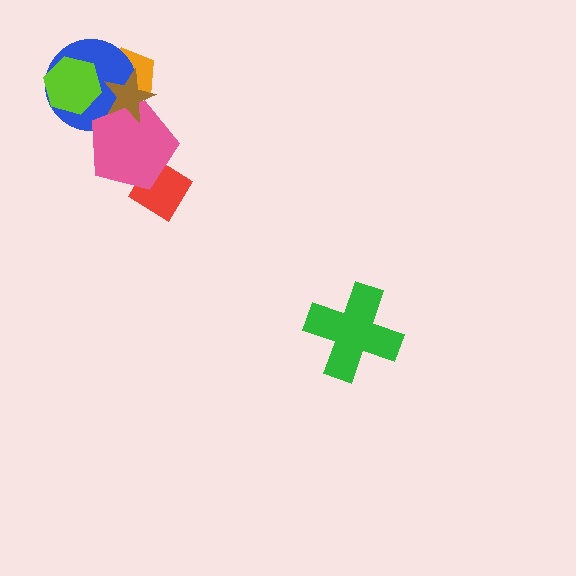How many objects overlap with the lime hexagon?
1 object overlaps with the lime hexagon.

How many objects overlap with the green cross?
0 objects overlap with the green cross.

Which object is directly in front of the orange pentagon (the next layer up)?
The blue circle is directly in front of the orange pentagon.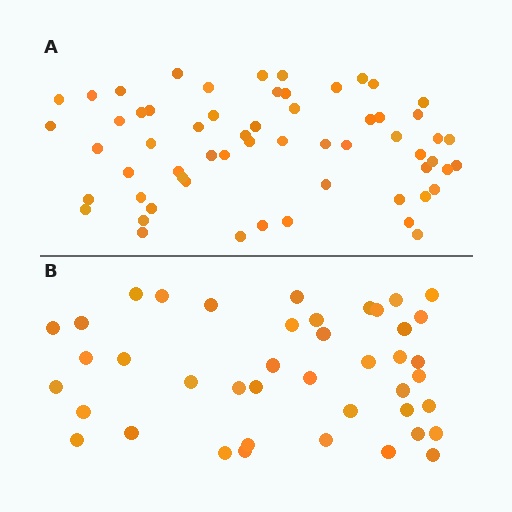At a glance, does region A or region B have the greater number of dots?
Region A (the top region) has more dots.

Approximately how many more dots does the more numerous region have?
Region A has approximately 20 more dots than region B.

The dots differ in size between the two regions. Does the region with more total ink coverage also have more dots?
No. Region B has more total ink coverage because its dots are larger, but region A actually contains more individual dots. Total area can be misleading — the number of items is what matters here.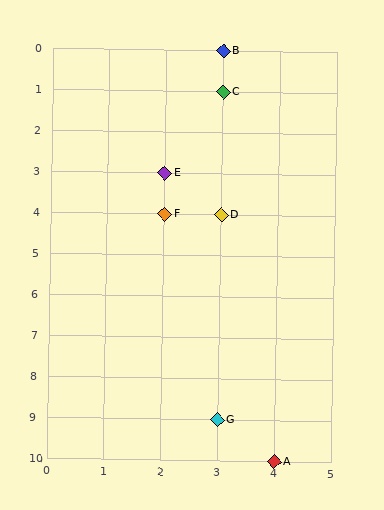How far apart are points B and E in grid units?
Points B and E are 1 column and 3 rows apart (about 3.2 grid units diagonally).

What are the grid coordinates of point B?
Point B is at grid coordinates (3, 0).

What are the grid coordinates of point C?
Point C is at grid coordinates (3, 1).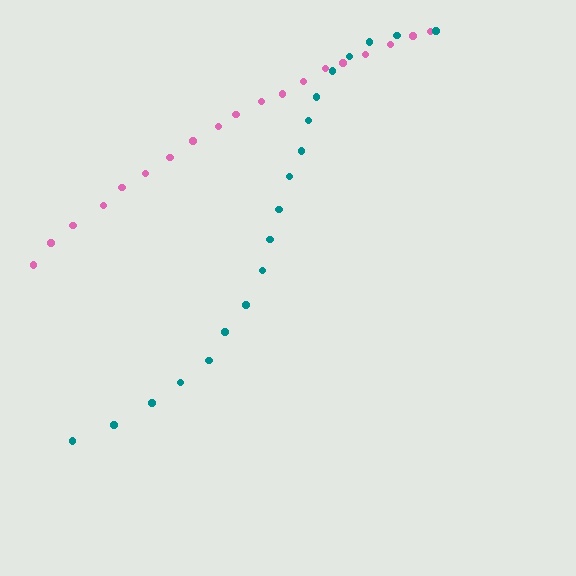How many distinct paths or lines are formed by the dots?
There are 2 distinct paths.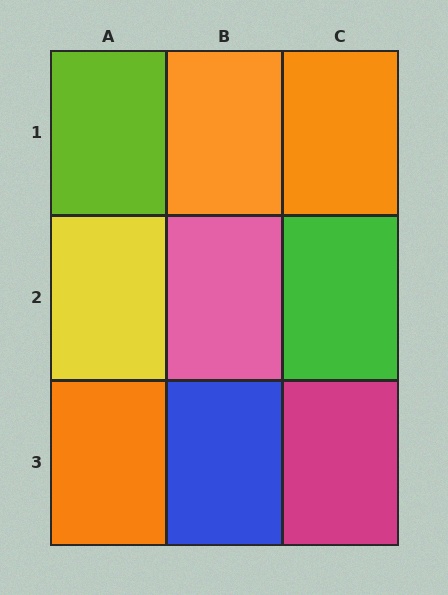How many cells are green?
1 cell is green.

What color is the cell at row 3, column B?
Blue.